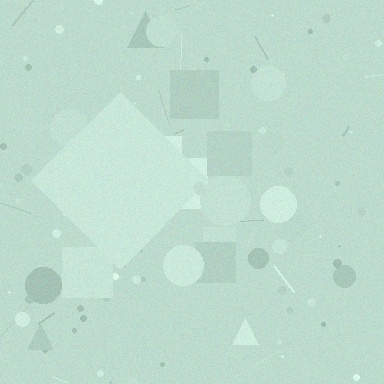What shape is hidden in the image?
A diamond is hidden in the image.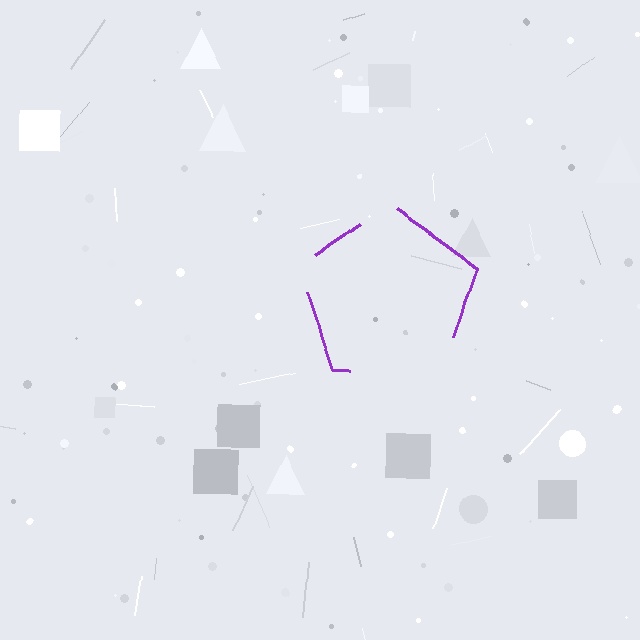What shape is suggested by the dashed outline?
The dashed outline suggests a pentagon.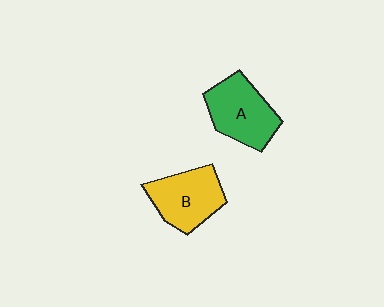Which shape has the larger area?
Shape A (green).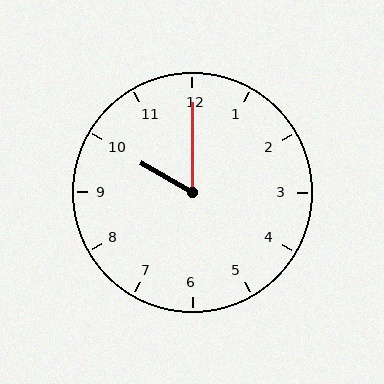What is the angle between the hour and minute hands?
Approximately 60 degrees.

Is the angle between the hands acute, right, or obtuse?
It is acute.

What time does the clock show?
10:00.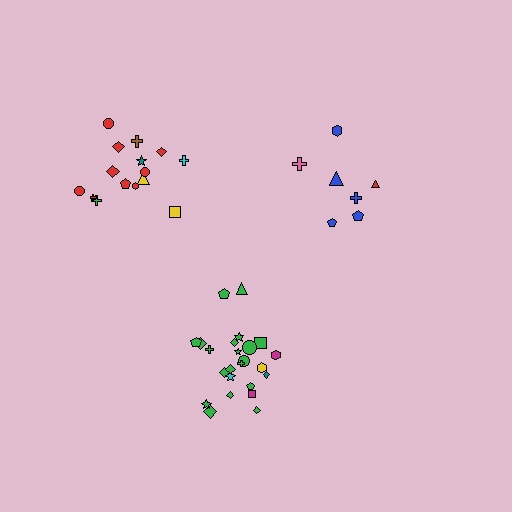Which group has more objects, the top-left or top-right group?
The top-left group.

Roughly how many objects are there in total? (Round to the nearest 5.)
Roughly 45 objects in total.